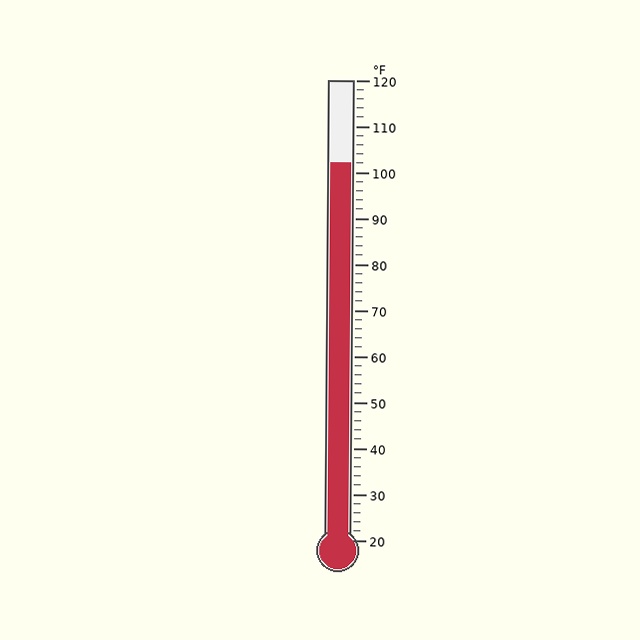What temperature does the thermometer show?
The thermometer shows approximately 102°F.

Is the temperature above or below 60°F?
The temperature is above 60°F.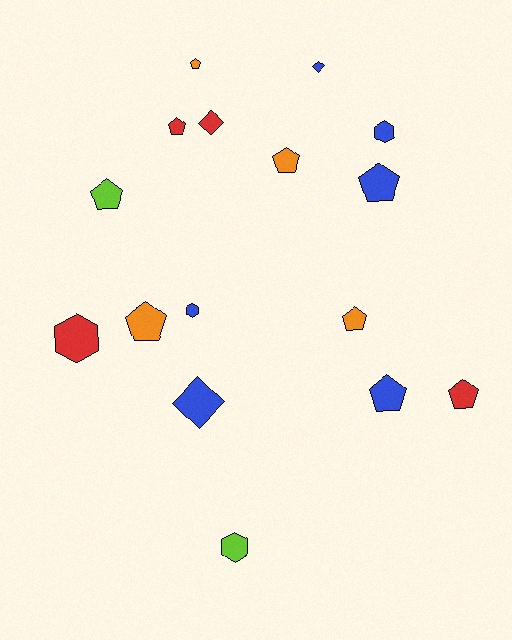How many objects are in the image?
There are 16 objects.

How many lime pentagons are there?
There is 1 lime pentagon.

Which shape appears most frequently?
Pentagon, with 9 objects.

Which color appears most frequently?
Blue, with 6 objects.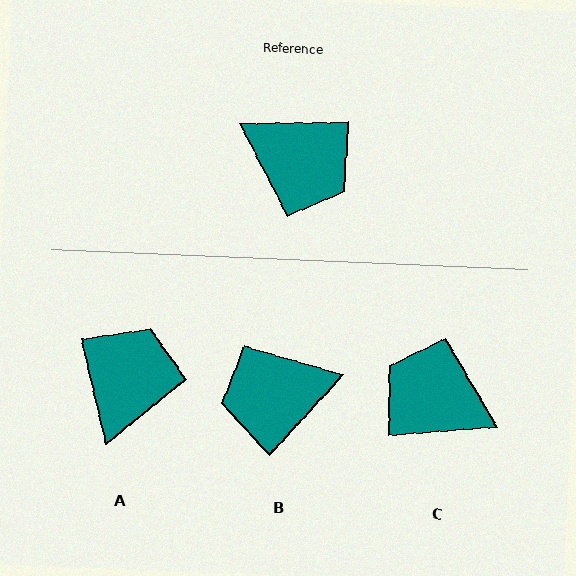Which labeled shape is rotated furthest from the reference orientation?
C, about 177 degrees away.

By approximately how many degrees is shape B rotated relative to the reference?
Approximately 134 degrees clockwise.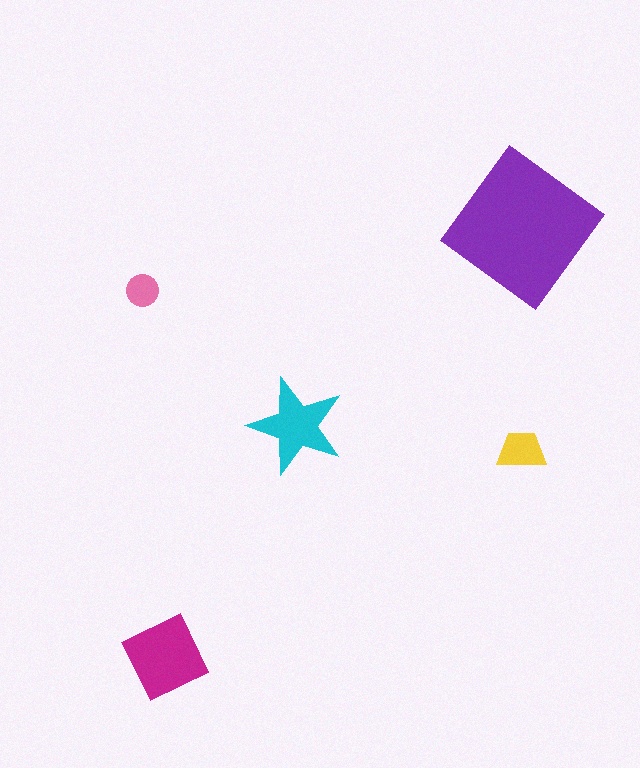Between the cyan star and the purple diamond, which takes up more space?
The purple diamond.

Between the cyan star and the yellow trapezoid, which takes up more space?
The cyan star.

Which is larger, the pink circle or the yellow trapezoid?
The yellow trapezoid.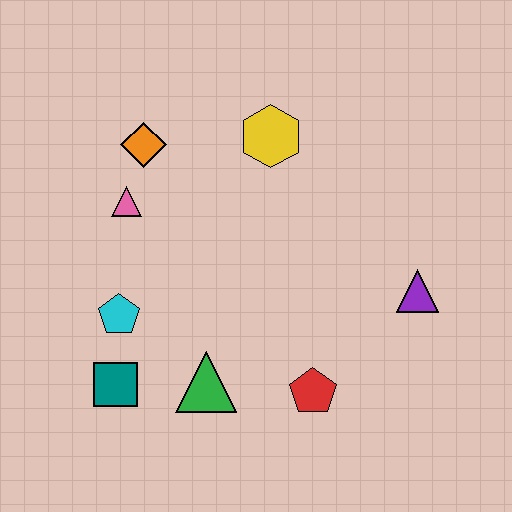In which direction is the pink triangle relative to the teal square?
The pink triangle is above the teal square.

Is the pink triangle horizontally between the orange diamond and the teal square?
Yes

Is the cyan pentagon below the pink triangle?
Yes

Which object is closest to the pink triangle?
The orange diamond is closest to the pink triangle.